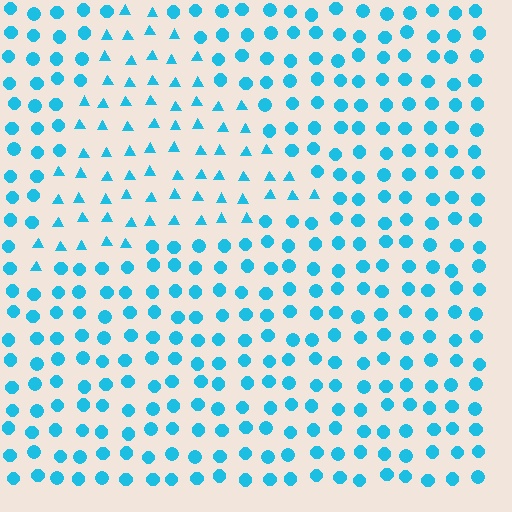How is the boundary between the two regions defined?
The boundary is defined by a change in element shape: triangles inside vs. circles outside. All elements share the same color and spacing.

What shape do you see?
I see a triangle.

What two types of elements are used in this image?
The image uses triangles inside the triangle region and circles outside it.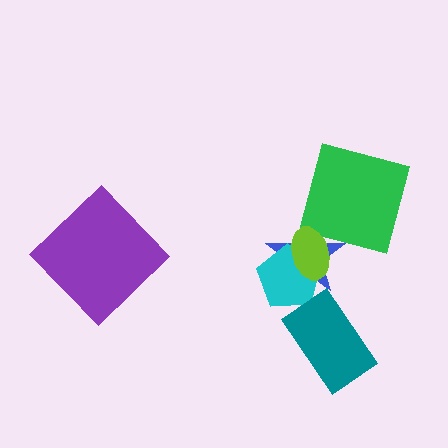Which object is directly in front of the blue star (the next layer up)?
The green square is directly in front of the blue star.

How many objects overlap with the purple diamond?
0 objects overlap with the purple diamond.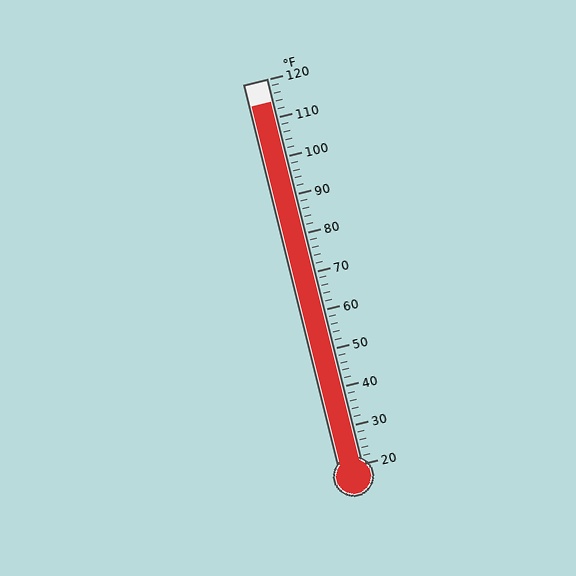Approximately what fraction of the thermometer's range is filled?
The thermometer is filled to approximately 95% of its range.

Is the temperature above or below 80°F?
The temperature is above 80°F.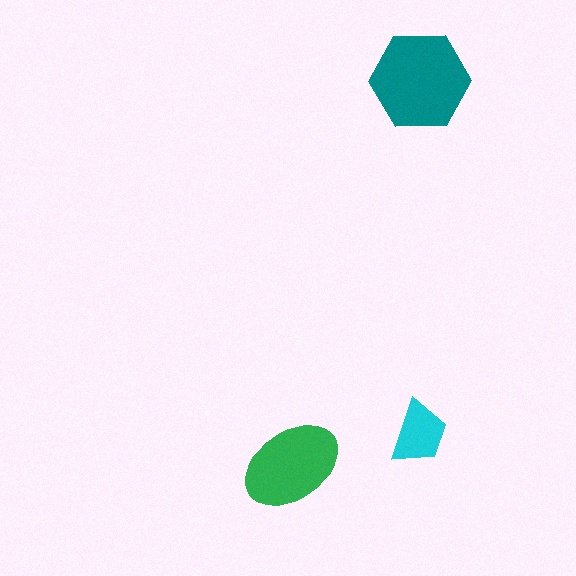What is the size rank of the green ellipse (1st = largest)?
2nd.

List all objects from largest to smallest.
The teal hexagon, the green ellipse, the cyan trapezoid.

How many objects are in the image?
There are 3 objects in the image.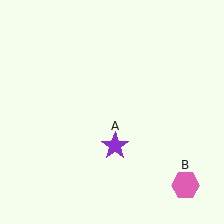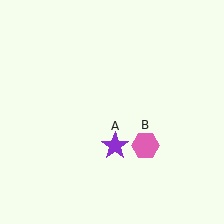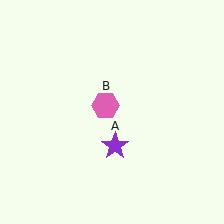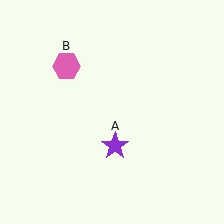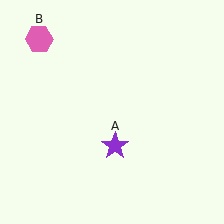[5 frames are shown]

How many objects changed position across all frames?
1 object changed position: pink hexagon (object B).